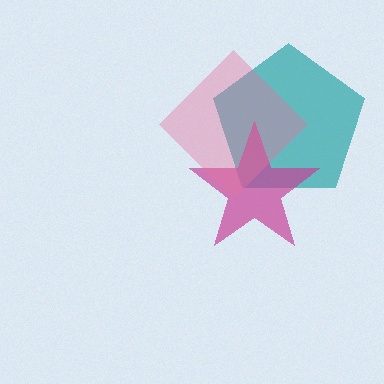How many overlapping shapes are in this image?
There are 3 overlapping shapes in the image.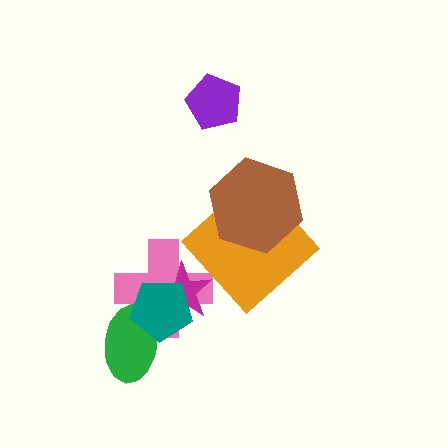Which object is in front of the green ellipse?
The teal pentagon is in front of the green ellipse.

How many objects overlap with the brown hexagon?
1 object overlaps with the brown hexagon.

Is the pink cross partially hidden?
Yes, it is partially covered by another shape.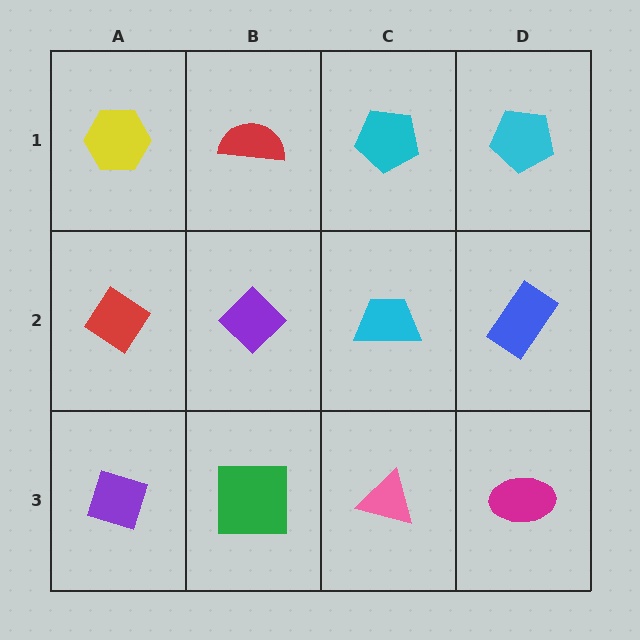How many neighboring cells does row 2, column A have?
3.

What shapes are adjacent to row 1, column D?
A blue rectangle (row 2, column D), a cyan pentagon (row 1, column C).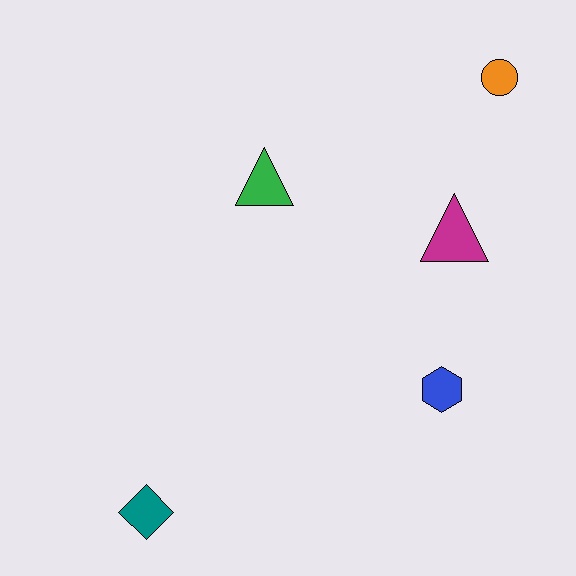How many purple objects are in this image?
There are no purple objects.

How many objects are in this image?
There are 5 objects.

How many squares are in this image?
There are no squares.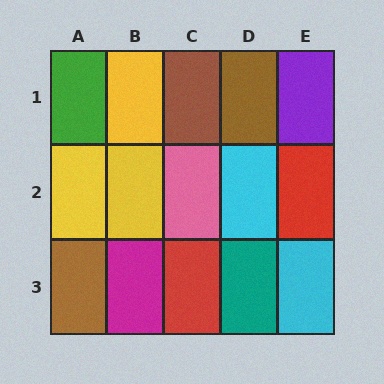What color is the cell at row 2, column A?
Yellow.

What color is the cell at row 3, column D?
Teal.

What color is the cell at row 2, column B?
Yellow.